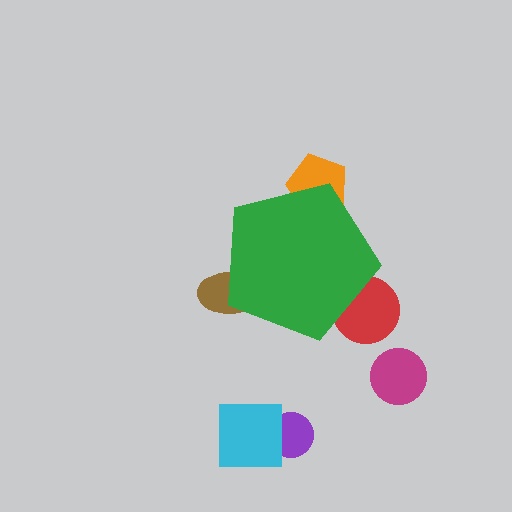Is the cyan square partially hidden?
No, the cyan square is fully visible.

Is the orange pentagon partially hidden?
Yes, the orange pentagon is partially hidden behind the green pentagon.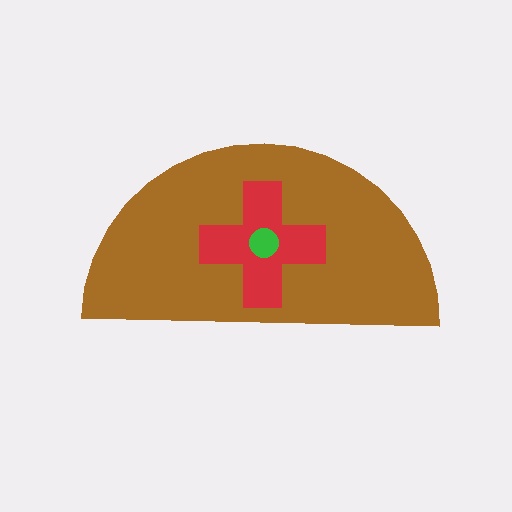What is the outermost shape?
The brown semicircle.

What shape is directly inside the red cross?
The green circle.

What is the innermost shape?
The green circle.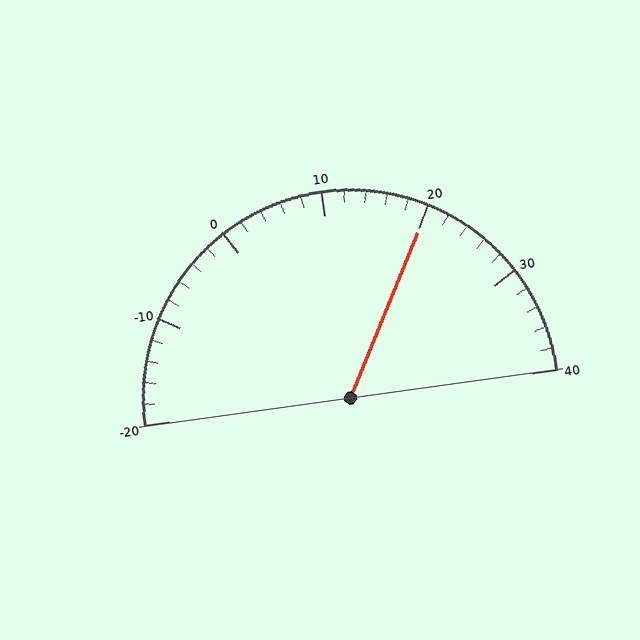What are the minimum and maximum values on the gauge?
The gauge ranges from -20 to 40.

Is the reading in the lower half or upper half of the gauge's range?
The reading is in the upper half of the range (-20 to 40).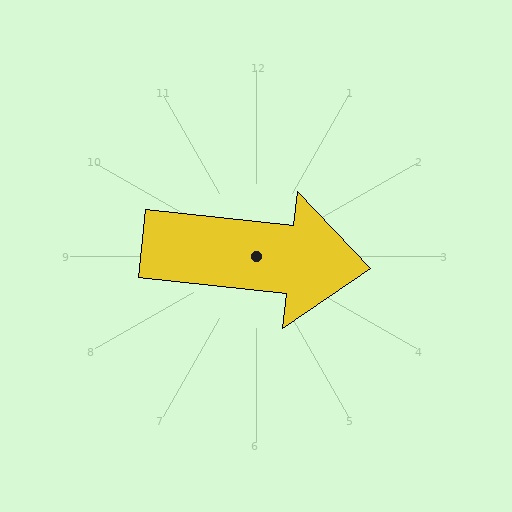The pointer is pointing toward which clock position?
Roughly 3 o'clock.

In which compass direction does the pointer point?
East.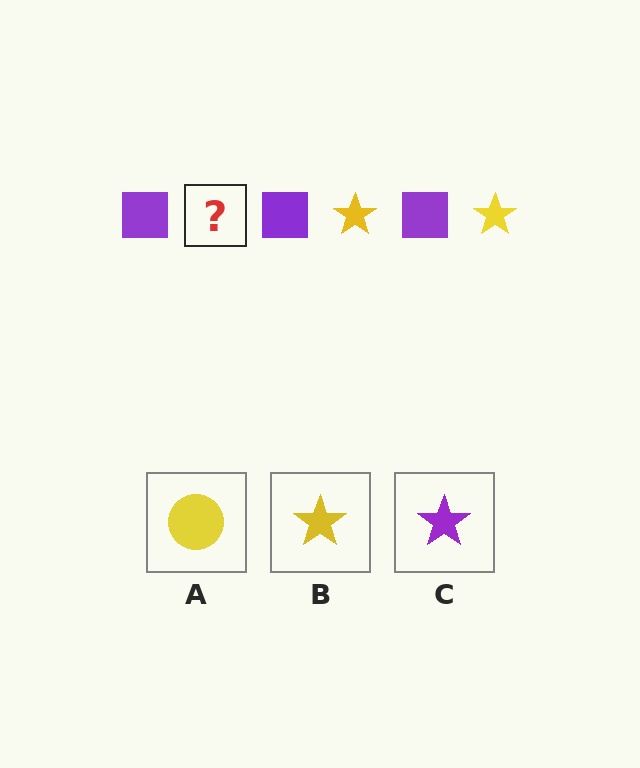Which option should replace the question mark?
Option B.